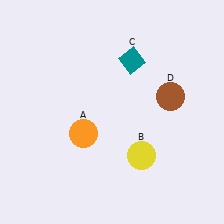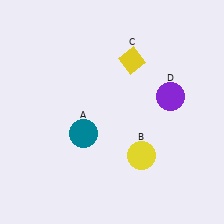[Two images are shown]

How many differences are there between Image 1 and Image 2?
There are 3 differences between the two images.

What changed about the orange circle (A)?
In Image 1, A is orange. In Image 2, it changed to teal.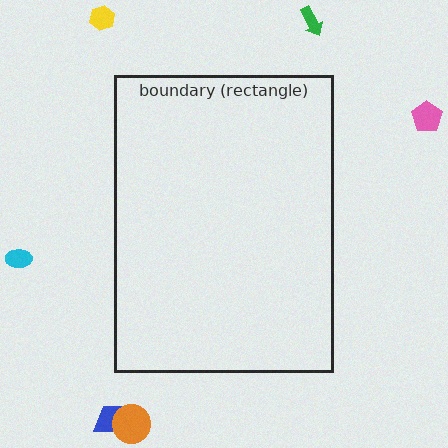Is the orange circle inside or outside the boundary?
Outside.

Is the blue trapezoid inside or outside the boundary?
Outside.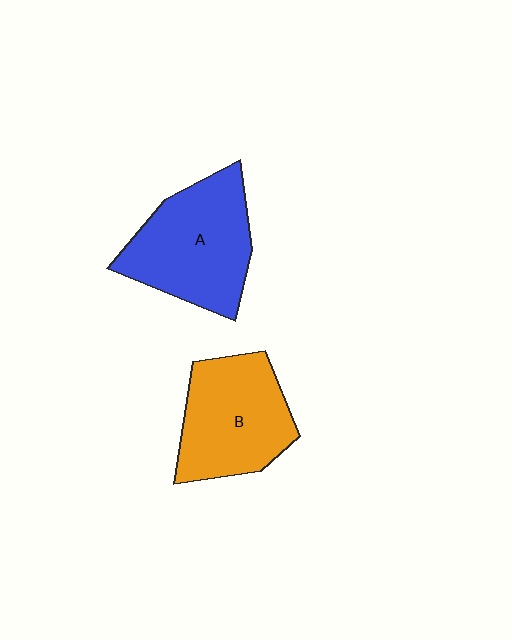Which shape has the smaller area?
Shape B (orange).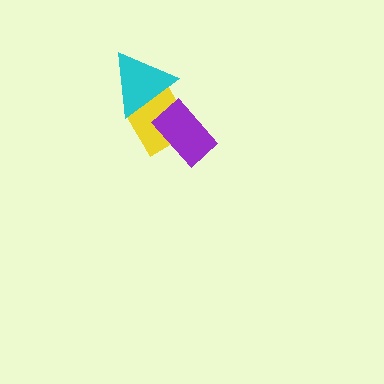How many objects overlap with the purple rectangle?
1 object overlaps with the purple rectangle.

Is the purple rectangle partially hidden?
No, no other shape covers it.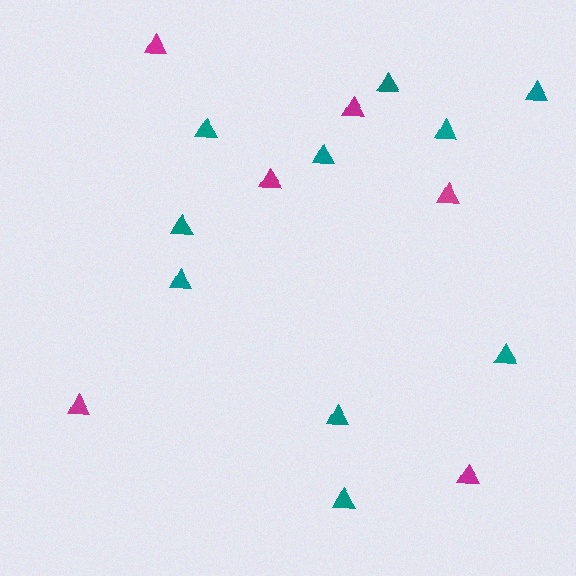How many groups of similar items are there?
There are 2 groups: one group of magenta triangles (6) and one group of teal triangles (10).